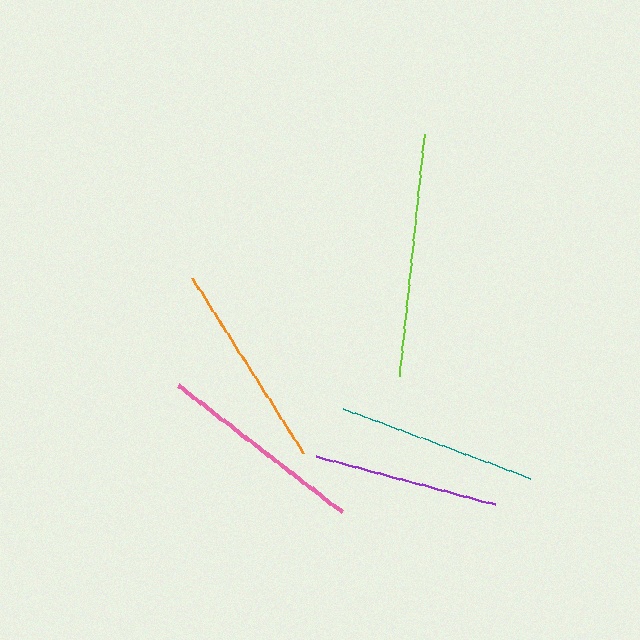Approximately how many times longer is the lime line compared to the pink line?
The lime line is approximately 1.2 times the length of the pink line.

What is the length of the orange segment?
The orange segment is approximately 207 pixels long.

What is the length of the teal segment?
The teal segment is approximately 199 pixels long.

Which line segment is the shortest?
The purple line is the shortest at approximately 185 pixels.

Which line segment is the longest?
The lime line is the longest at approximately 244 pixels.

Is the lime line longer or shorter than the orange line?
The lime line is longer than the orange line.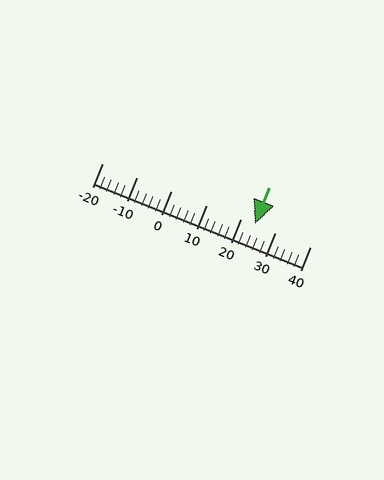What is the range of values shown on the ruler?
The ruler shows values from -20 to 40.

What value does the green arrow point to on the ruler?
The green arrow points to approximately 24.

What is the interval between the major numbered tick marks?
The major tick marks are spaced 10 units apart.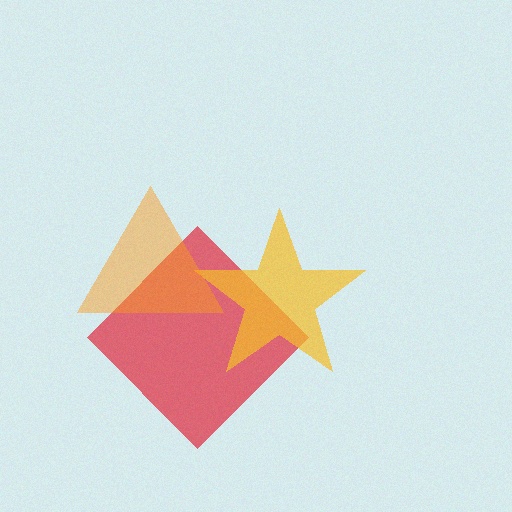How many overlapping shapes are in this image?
There are 3 overlapping shapes in the image.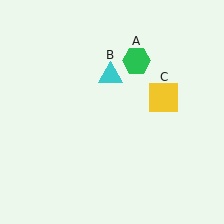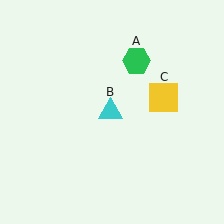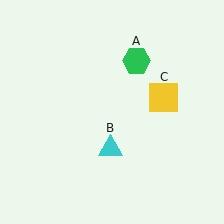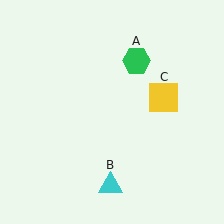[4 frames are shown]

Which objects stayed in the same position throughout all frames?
Green hexagon (object A) and yellow square (object C) remained stationary.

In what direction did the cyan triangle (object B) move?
The cyan triangle (object B) moved down.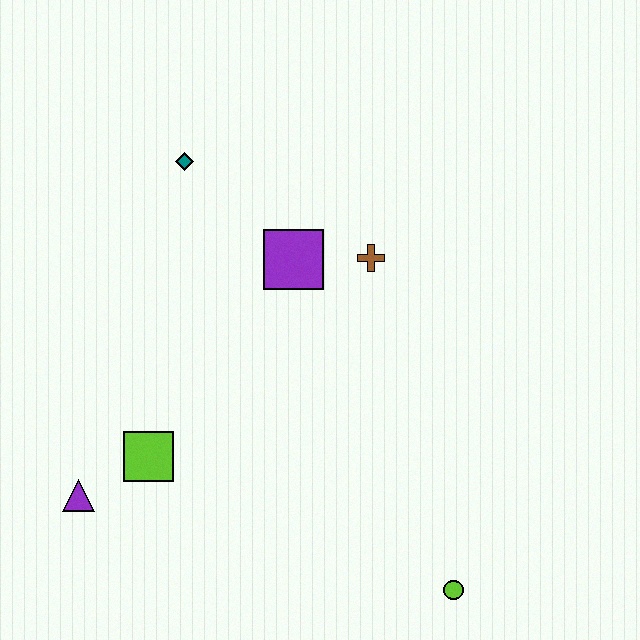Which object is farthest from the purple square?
The lime circle is farthest from the purple square.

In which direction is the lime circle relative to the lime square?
The lime circle is to the right of the lime square.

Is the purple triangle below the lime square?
Yes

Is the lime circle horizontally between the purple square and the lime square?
No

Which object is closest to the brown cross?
The purple square is closest to the brown cross.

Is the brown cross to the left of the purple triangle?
No